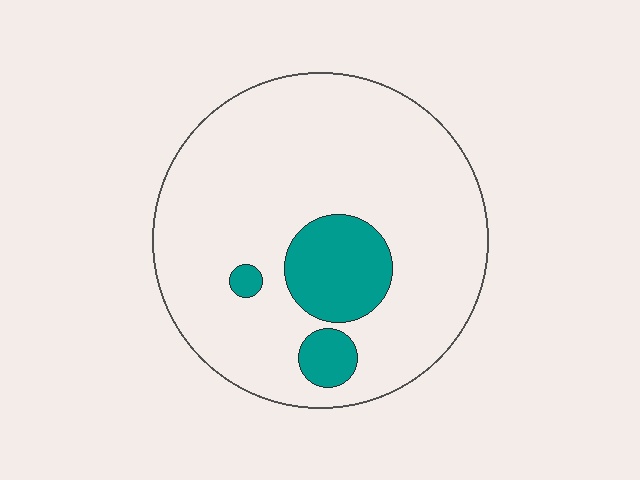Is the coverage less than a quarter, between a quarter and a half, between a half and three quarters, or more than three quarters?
Less than a quarter.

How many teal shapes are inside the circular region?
3.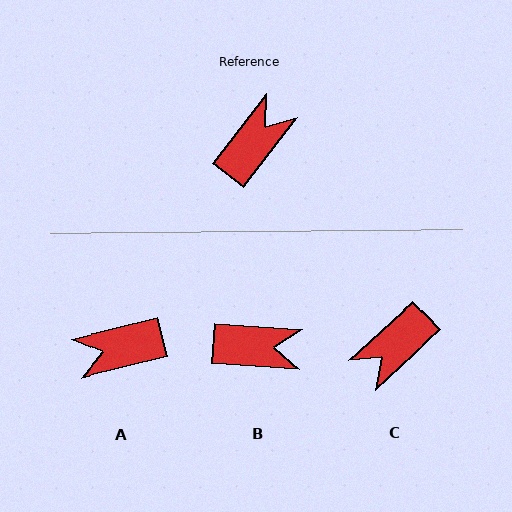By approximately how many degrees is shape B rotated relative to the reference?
Approximately 56 degrees clockwise.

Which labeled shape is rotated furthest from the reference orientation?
C, about 170 degrees away.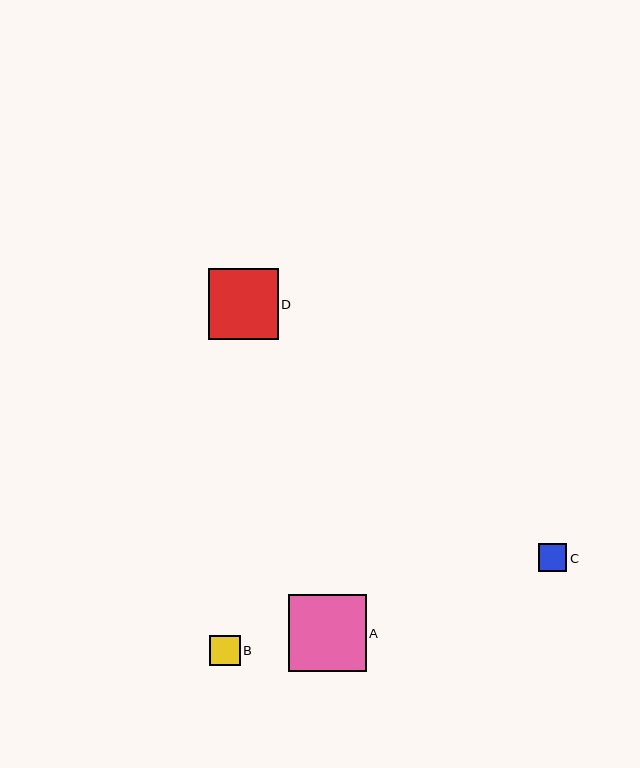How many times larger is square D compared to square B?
Square D is approximately 2.3 times the size of square B.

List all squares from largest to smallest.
From largest to smallest: A, D, B, C.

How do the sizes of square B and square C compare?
Square B and square C are approximately the same size.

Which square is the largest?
Square A is the largest with a size of approximately 78 pixels.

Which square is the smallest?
Square C is the smallest with a size of approximately 28 pixels.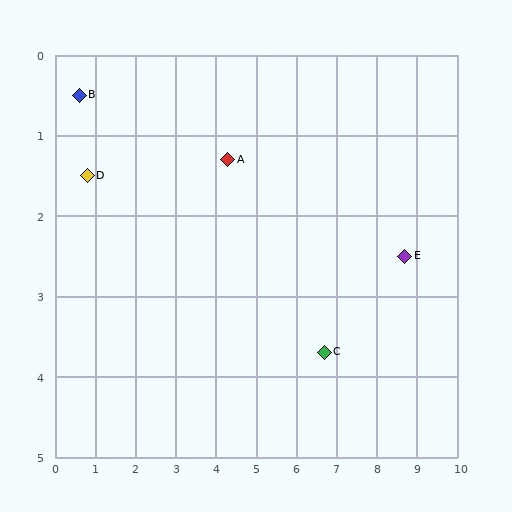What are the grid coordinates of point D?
Point D is at approximately (0.8, 1.5).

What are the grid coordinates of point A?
Point A is at approximately (4.3, 1.3).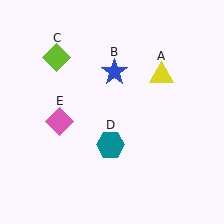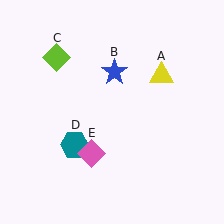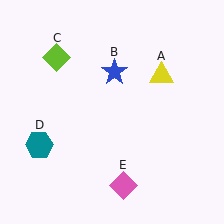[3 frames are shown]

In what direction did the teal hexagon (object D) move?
The teal hexagon (object D) moved left.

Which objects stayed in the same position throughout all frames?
Yellow triangle (object A) and blue star (object B) and lime diamond (object C) remained stationary.